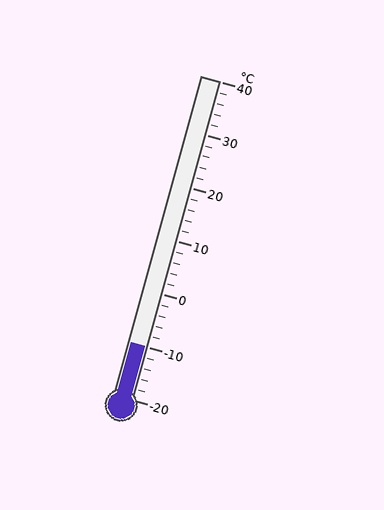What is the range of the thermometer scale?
The thermometer scale ranges from -20°C to 40°C.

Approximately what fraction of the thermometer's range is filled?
The thermometer is filled to approximately 15% of its range.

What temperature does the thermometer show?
The thermometer shows approximately -10°C.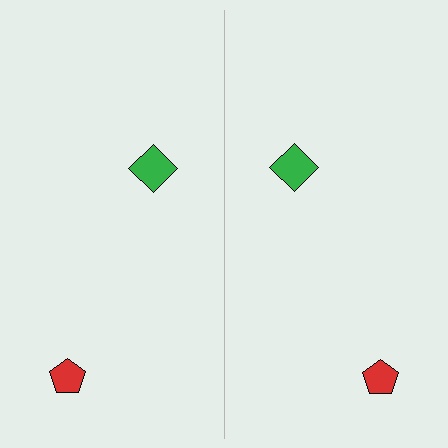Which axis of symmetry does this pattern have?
The pattern has a vertical axis of symmetry running through the center of the image.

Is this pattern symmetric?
Yes, this pattern has bilateral (reflection) symmetry.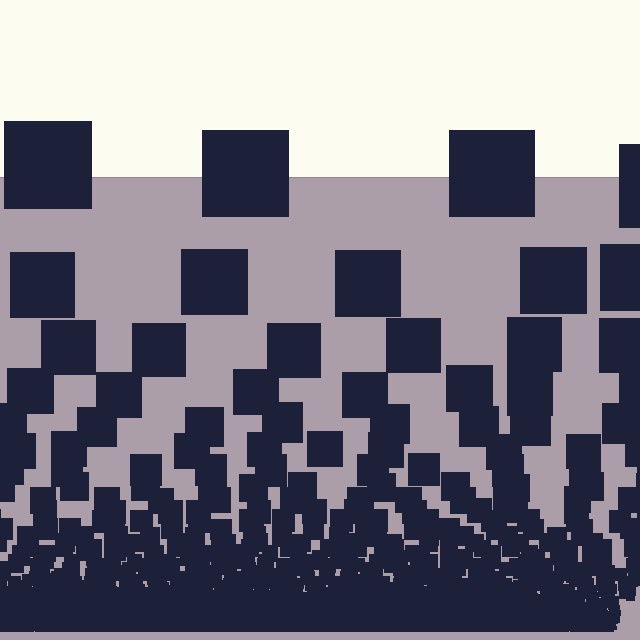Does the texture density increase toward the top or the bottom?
Density increases toward the bottom.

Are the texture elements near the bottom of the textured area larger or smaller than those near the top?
Smaller. The gradient is inverted — elements near the bottom are smaller and denser.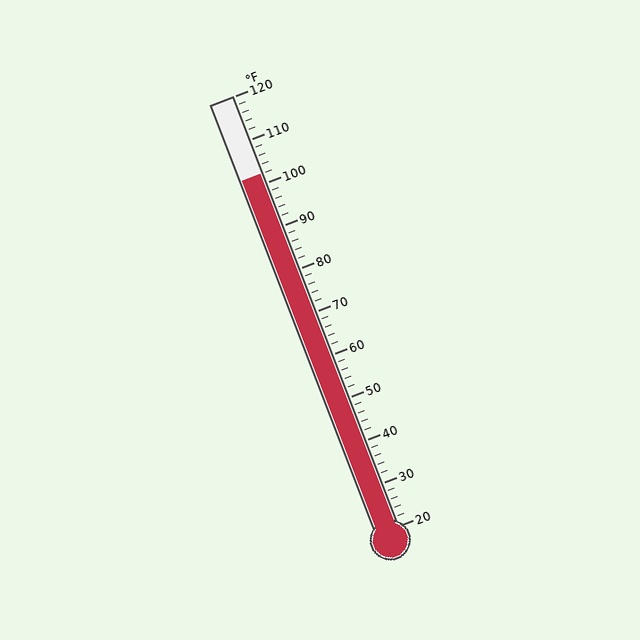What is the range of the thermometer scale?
The thermometer scale ranges from 20°F to 120°F.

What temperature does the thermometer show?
The thermometer shows approximately 102°F.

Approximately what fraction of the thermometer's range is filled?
The thermometer is filled to approximately 80% of its range.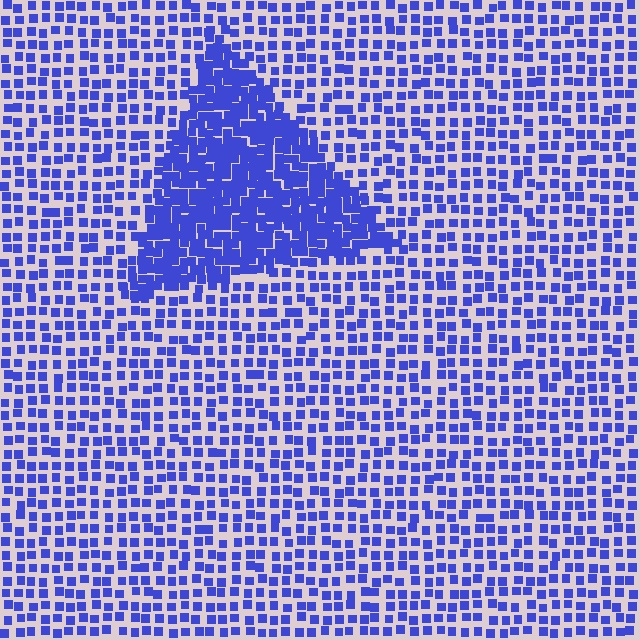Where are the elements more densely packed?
The elements are more densely packed inside the triangle boundary.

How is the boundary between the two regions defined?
The boundary is defined by a change in element density (approximately 2.2x ratio). All elements are the same color, size, and shape.